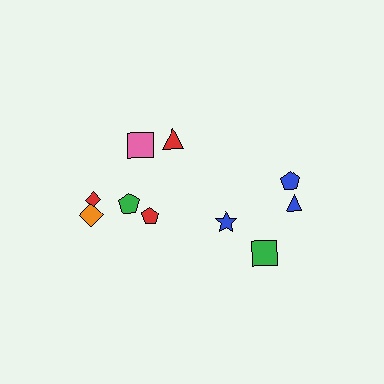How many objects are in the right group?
There are 4 objects.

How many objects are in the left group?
There are 6 objects.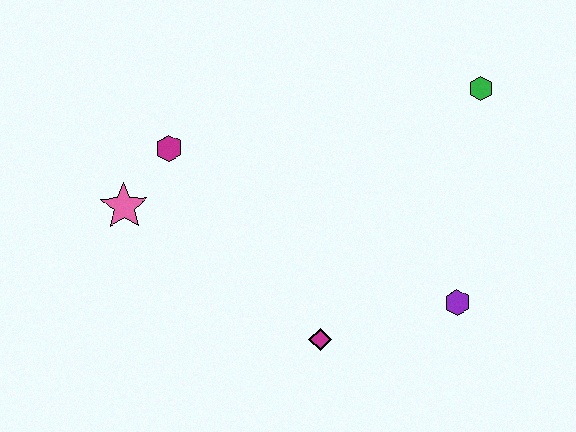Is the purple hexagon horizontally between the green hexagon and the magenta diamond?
Yes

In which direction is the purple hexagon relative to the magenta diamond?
The purple hexagon is to the right of the magenta diamond.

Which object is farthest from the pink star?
The green hexagon is farthest from the pink star.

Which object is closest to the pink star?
The magenta hexagon is closest to the pink star.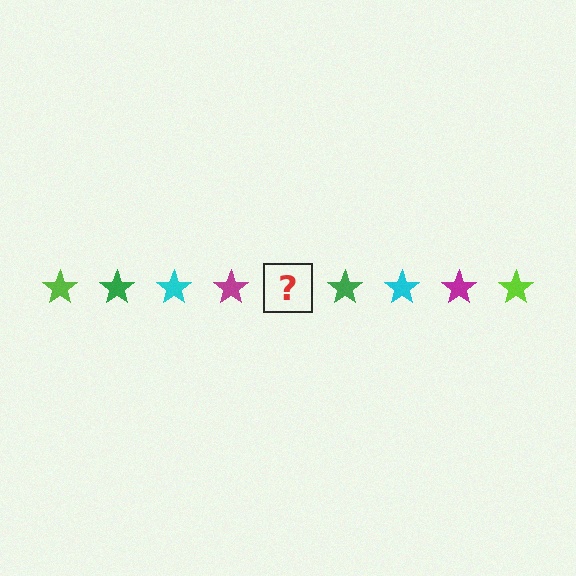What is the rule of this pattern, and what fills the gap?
The rule is that the pattern cycles through lime, green, cyan, magenta stars. The gap should be filled with a lime star.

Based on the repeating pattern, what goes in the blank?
The blank should be a lime star.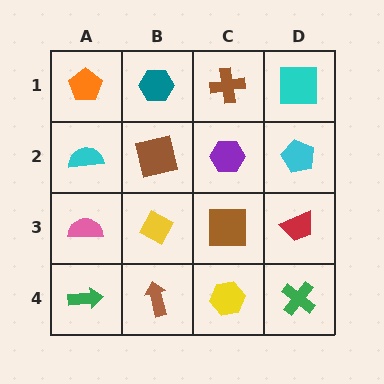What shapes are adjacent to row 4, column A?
A pink semicircle (row 3, column A), a brown arrow (row 4, column B).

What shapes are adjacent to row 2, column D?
A cyan square (row 1, column D), a red trapezoid (row 3, column D), a purple hexagon (row 2, column C).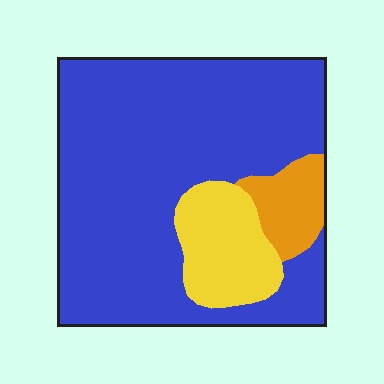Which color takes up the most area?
Blue, at roughly 75%.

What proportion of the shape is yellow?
Yellow takes up less than a sixth of the shape.